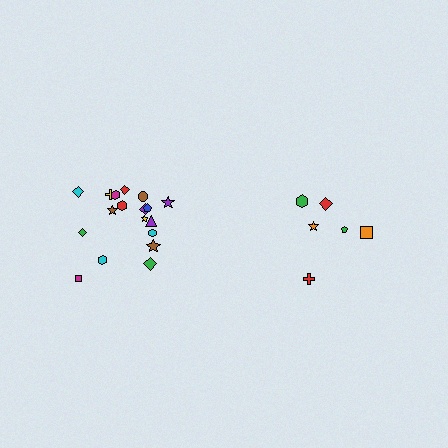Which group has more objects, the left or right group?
The left group.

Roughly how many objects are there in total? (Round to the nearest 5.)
Roughly 25 objects in total.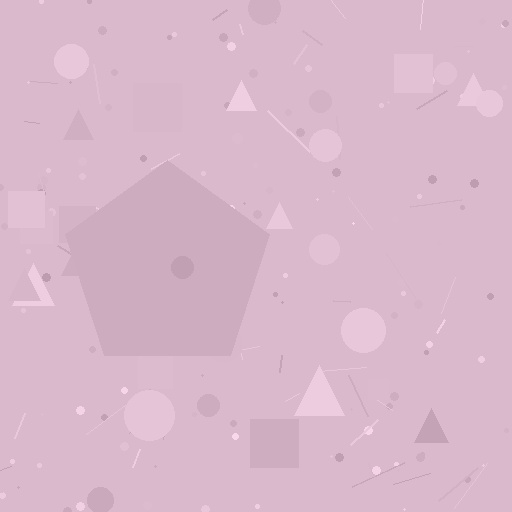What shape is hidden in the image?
A pentagon is hidden in the image.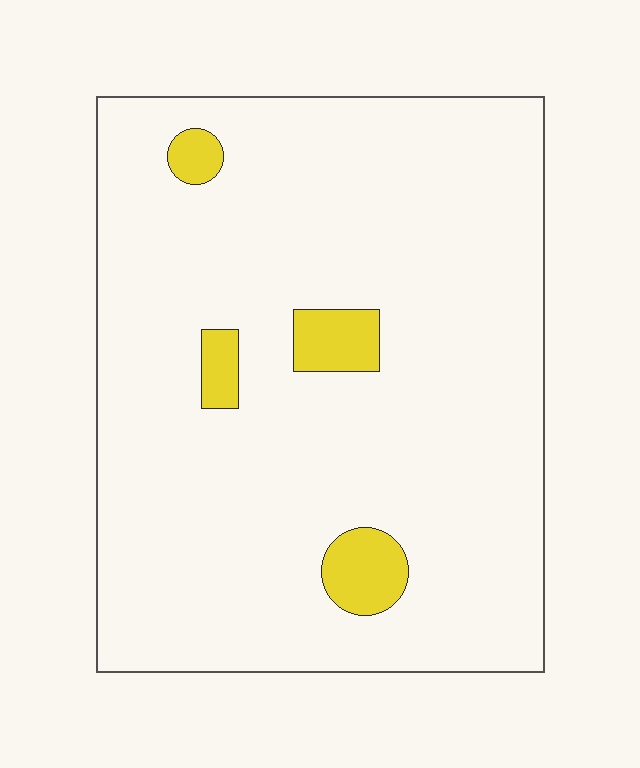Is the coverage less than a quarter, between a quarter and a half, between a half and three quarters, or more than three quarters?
Less than a quarter.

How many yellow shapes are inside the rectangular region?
4.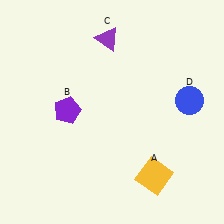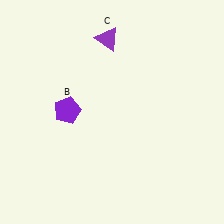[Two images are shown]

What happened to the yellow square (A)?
The yellow square (A) was removed in Image 2. It was in the bottom-right area of Image 1.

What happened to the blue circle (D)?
The blue circle (D) was removed in Image 2. It was in the top-right area of Image 1.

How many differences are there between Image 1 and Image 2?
There are 2 differences between the two images.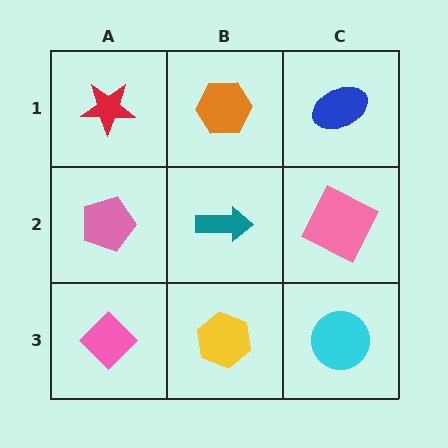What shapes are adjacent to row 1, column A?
A pink pentagon (row 2, column A), an orange hexagon (row 1, column B).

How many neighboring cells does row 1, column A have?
2.